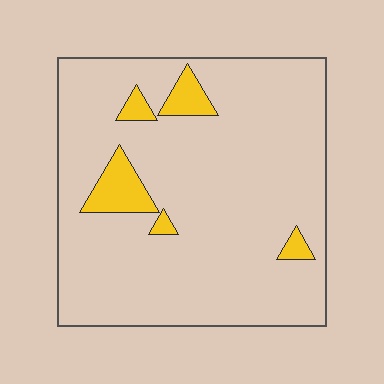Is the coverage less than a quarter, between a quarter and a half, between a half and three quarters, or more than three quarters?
Less than a quarter.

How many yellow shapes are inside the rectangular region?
5.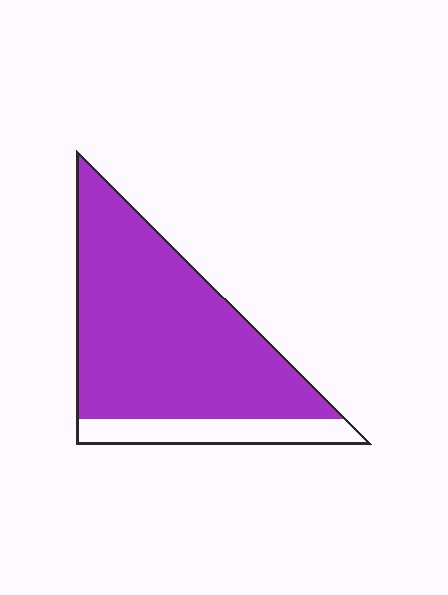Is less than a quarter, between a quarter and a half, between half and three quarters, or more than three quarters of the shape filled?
More than three quarters.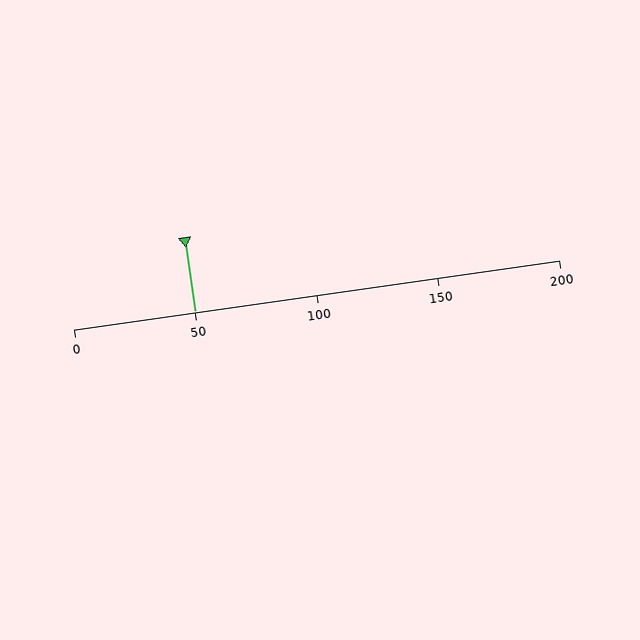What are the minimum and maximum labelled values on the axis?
The axis runs from 0 to 200.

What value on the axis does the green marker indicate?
The marker indicates approximately 50.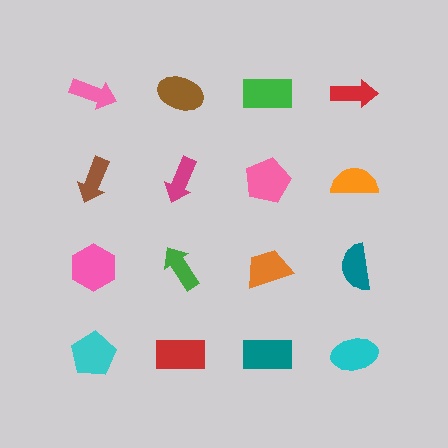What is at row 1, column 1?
A pink arrow.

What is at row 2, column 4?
An orange semicircle.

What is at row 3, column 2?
A green arrow.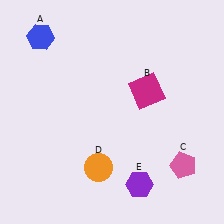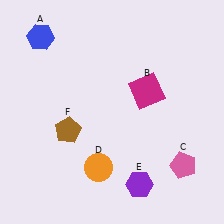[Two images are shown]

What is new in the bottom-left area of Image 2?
A brown pentagon (F) was added in the bottom-left area of Image 2.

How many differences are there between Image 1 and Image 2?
There is 1 difference between the two images.